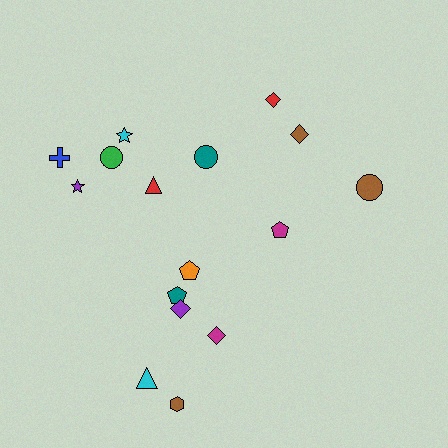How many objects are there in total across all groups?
There are 16 objects.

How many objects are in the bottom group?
There are 6 objects.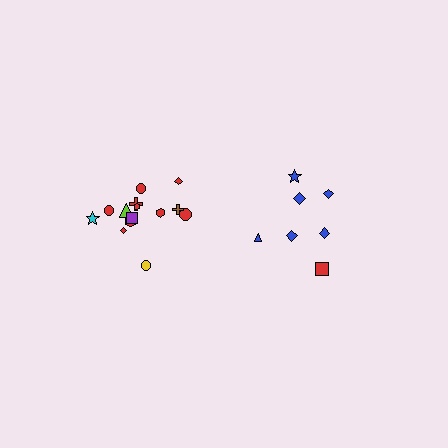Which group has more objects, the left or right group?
The left group.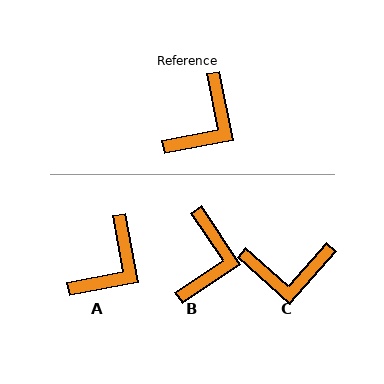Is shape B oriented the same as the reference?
No, it is off by about 23 degrees.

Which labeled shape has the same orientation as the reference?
A.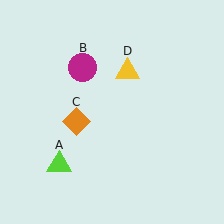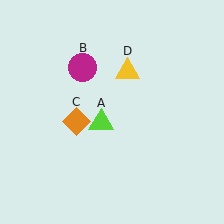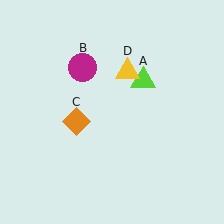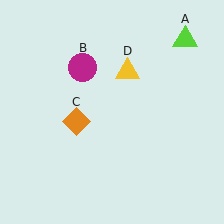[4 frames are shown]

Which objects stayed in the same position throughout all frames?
Magenta circle (object B) and orange diamond (object C) and yellow triangle (object D) remained stationary.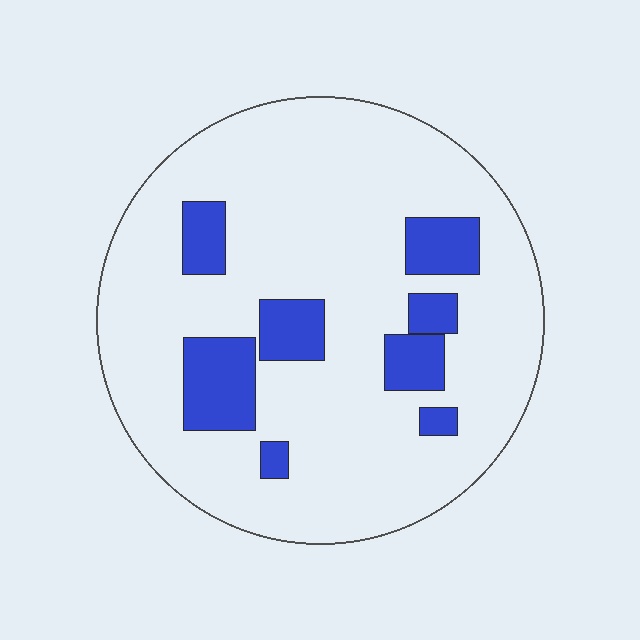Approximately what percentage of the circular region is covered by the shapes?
Approximately 15%.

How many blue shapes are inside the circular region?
8.